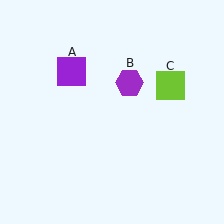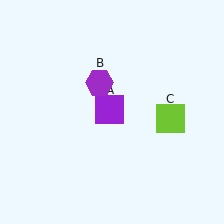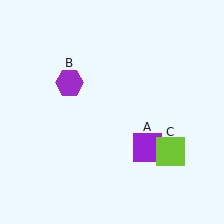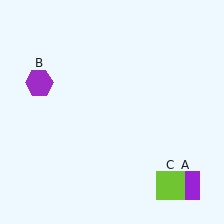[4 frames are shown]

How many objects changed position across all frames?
3 objects changed position: purple square (object A), purple hexagon (object B), lime square (object C).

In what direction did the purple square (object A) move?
The purple square (object A) moved down and to the right.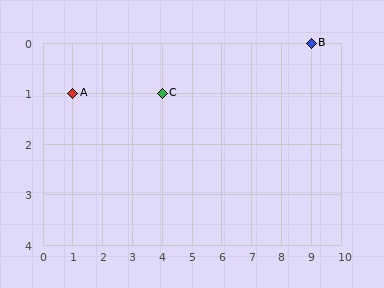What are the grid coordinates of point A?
Point A is at grid coordinates (1, 1).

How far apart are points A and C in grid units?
Points A and C are 3 columns apart.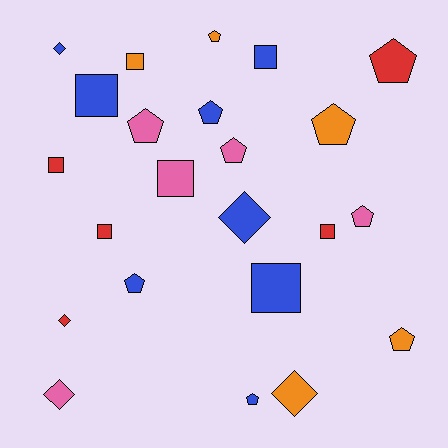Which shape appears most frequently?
Pentagon, with 10 objects.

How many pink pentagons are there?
There are 3 pink pentagons.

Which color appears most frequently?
Blue, with 8 objects.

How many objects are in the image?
There are 23 objects.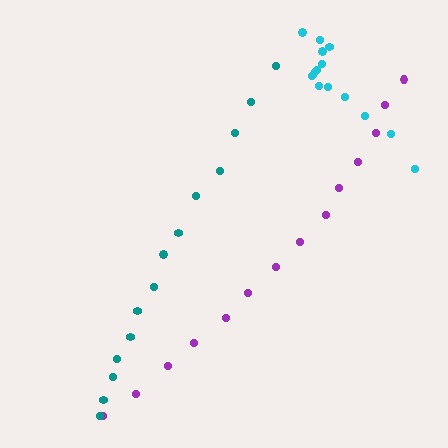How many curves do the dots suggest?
There are 3 distinct paths.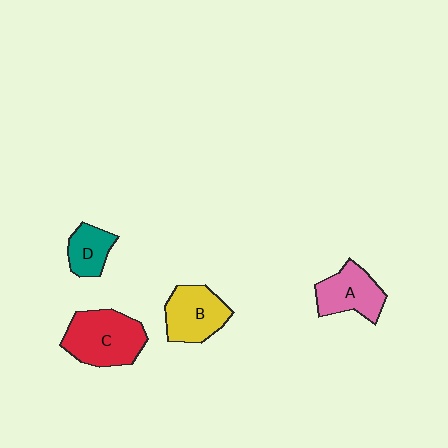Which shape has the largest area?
Shape C (red).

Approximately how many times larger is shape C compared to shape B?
Approximately 1.3 times.